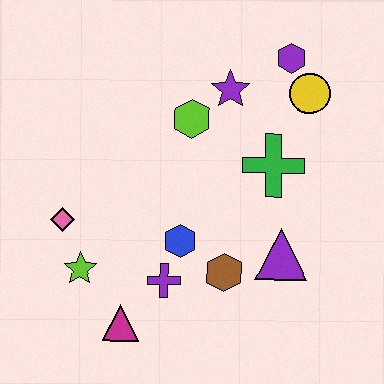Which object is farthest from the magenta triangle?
The purple hexagon is farthest from the magenta triangle.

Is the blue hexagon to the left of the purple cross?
No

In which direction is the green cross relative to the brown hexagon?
The green cross is above the brown hexagon.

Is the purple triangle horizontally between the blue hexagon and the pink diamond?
No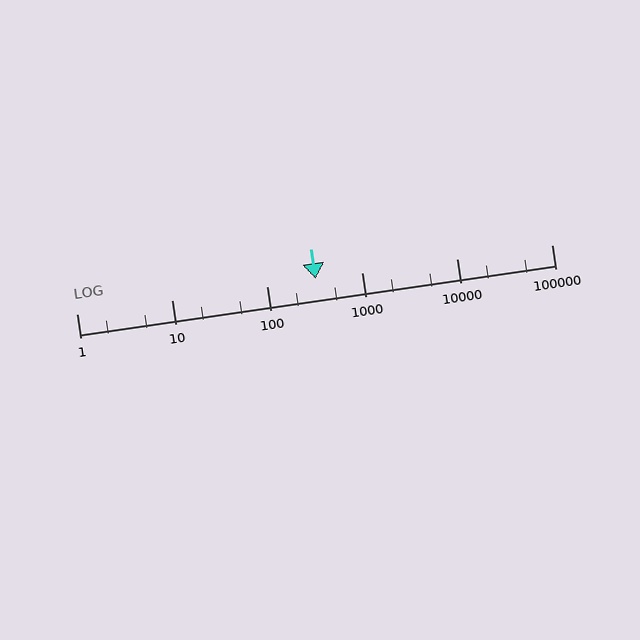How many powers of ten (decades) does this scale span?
The scale spans 5 decades, from 1 to 100000.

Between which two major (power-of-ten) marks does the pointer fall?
The pointer is between 100 and 1000.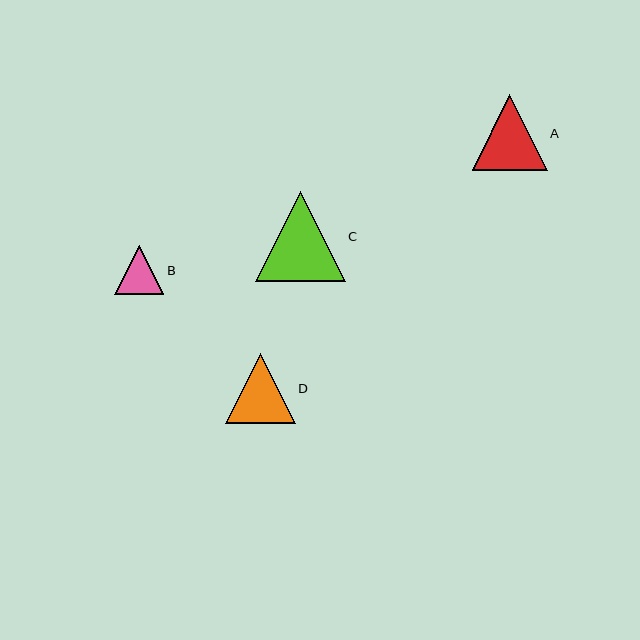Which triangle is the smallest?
Triangle B is the smallest with a size of approximately 49 pixels.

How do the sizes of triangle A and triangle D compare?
Triangle A and triangle D are approximately the same size.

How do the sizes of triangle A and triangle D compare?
Triangle A and triangle D are approximately the same size.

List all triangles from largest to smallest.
From largest to smallest: C, A, D, B.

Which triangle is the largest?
Triangle C is the largest with a size of approximately 89 pixels.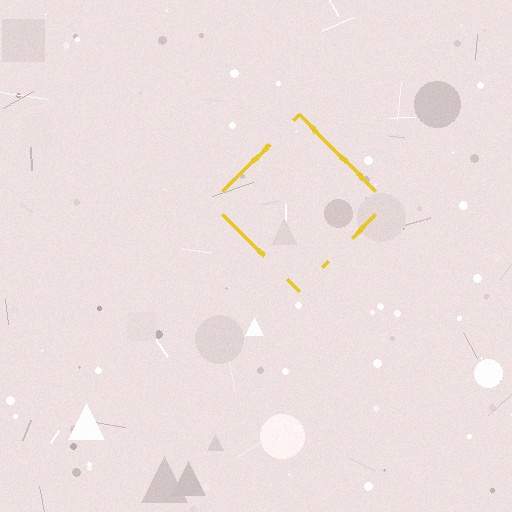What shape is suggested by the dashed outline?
The dashed outline suggests a diamond.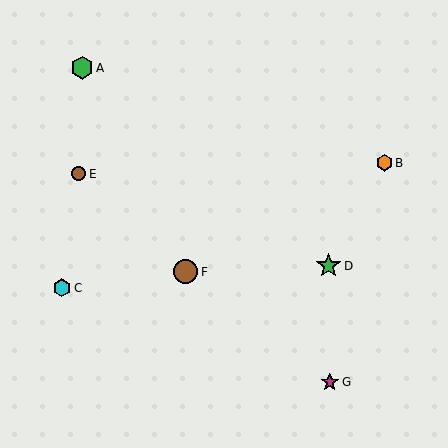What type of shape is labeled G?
Shape G is a magenta star.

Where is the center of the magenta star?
The center of the magenta star is at (330, 382).